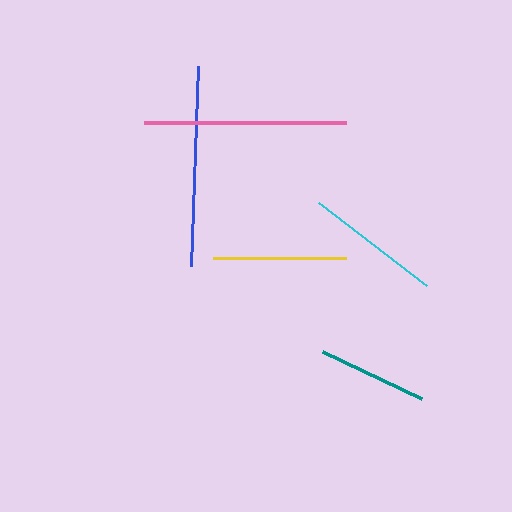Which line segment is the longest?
The pink line is the longest at approximately 203 pixels.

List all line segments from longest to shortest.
From longest to shortest: pink, blue, cyan, yellow, teal.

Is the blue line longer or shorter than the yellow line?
The blue line is longer than the yellow line.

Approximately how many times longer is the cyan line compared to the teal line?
The cyan line is approximately 1.2 times the length of the teal line.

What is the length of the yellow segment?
The yellow segment is approximately 133 pixels long.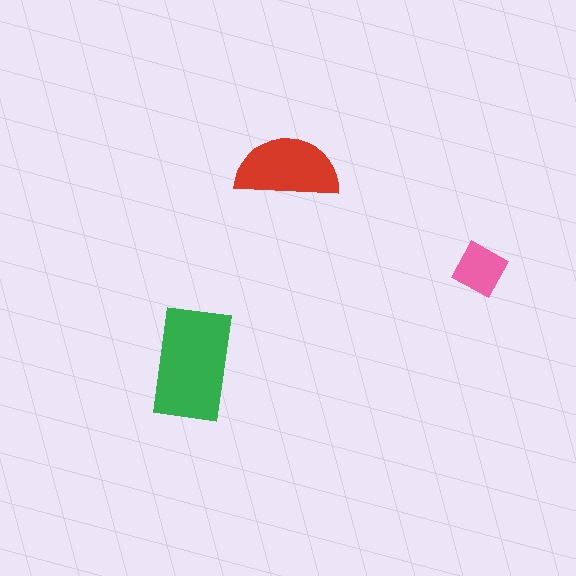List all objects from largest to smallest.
The green rectangle, the red semicircle, the pink square.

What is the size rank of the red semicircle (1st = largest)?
2nd.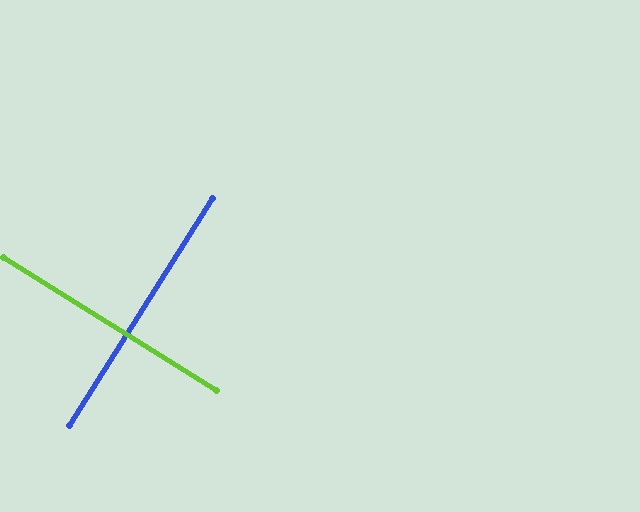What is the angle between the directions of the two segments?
Approximately 90 degrees.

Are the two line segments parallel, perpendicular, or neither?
Perpendicular — they meet at approximately 90°.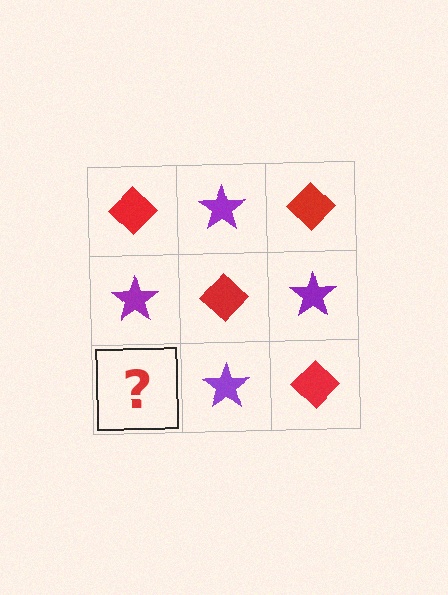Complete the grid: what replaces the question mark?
The question mark should be replaced with a red diamond.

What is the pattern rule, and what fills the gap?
The rule is that it alternates red diamond and purple star in a checkerboard pattern. The gap should be filled with a red diamond.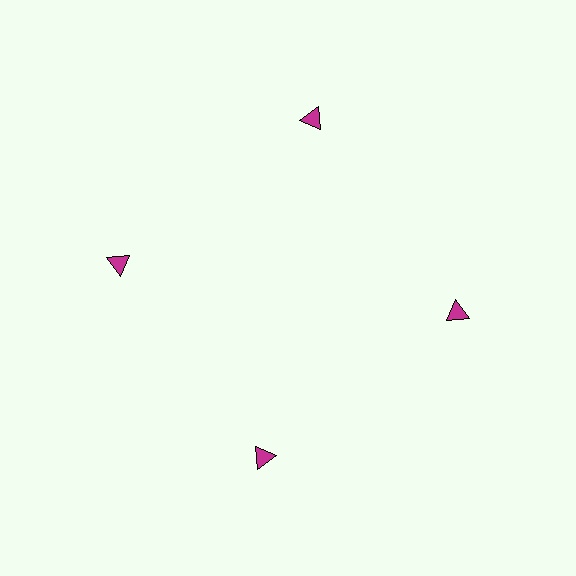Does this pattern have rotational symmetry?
Yes, this pattern has 4-fold rotational symmetry. It looks the same after rotating 90 degrees around the center.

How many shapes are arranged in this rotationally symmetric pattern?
There are 4 shapes, arranged in 4 groups of 1.